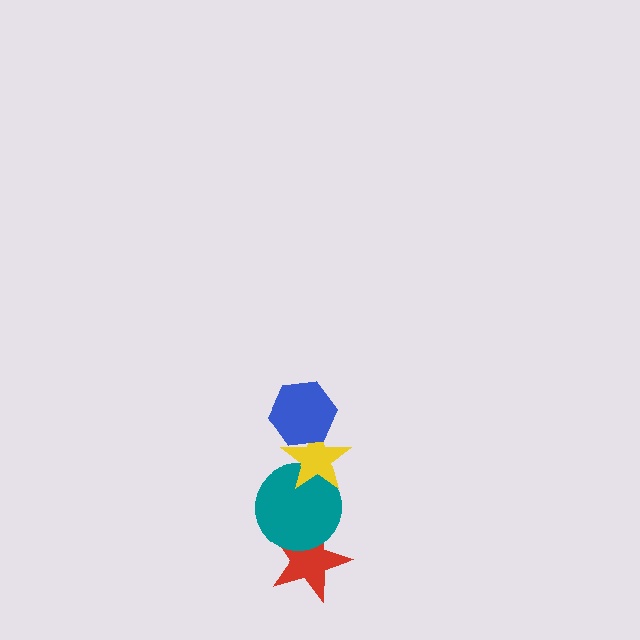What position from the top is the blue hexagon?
The blue hexagon is 1st from the top.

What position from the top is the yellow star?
The yellow star is 2nd from the top.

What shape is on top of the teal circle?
The yellow star is on top of the teal circle.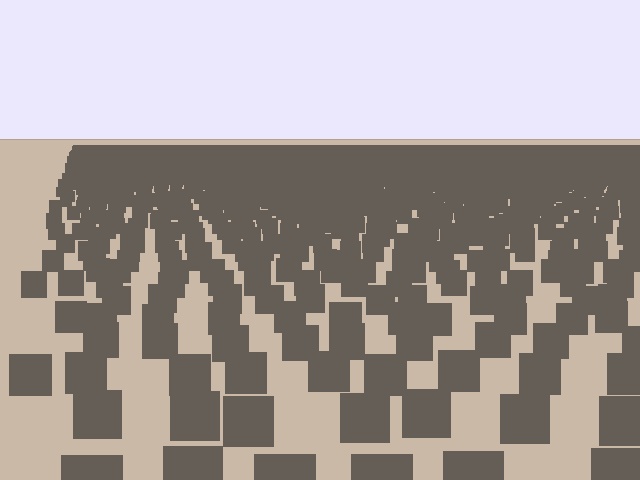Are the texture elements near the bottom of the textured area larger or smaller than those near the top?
Larger. Near the bottom, elements are closer to the viewer and appear at a bigger on-screen size.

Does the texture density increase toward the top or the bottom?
Density increases toward the top.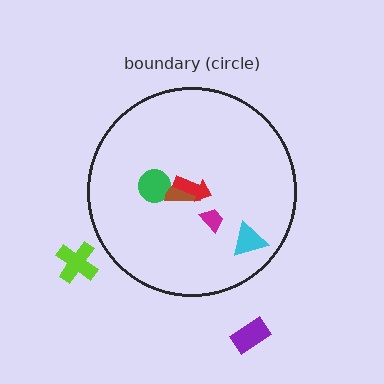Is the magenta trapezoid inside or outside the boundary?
Inside.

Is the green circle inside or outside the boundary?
Inside.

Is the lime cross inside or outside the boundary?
Outside.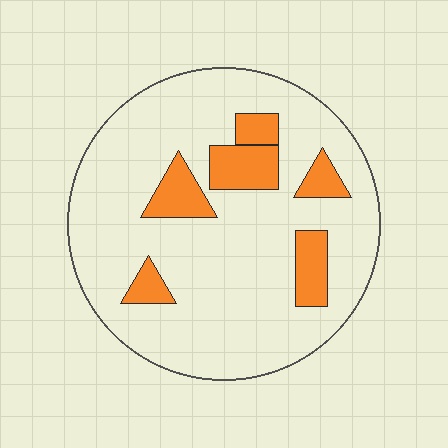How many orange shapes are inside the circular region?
6.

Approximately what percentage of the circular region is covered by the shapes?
Approximately 15%.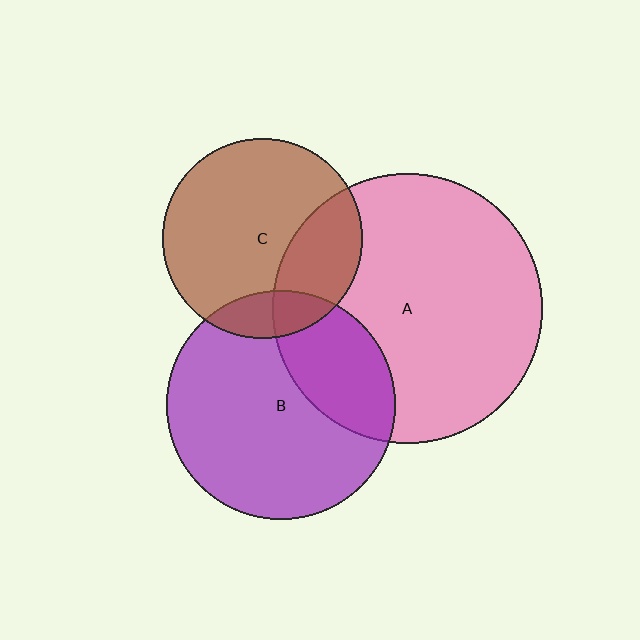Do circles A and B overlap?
Yes.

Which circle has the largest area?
Circle A (pink).